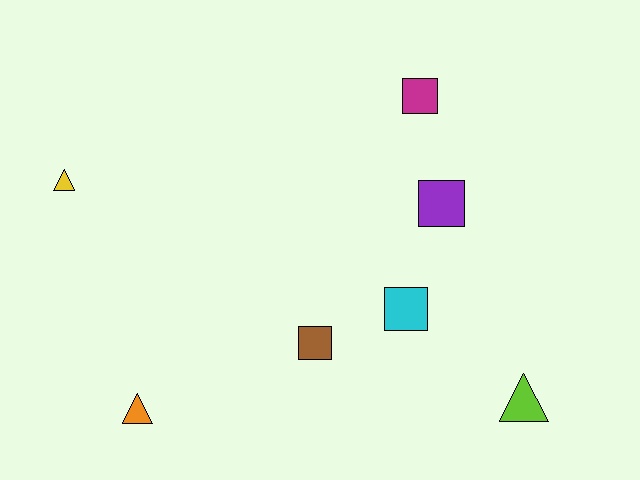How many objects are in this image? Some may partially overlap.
There are 7 objects.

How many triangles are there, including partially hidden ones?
There are 3 triangles.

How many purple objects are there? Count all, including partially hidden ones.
There is 1 purple object.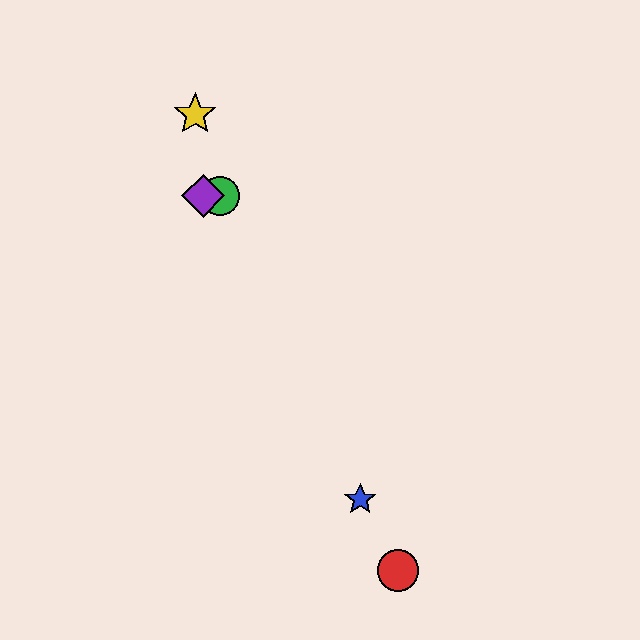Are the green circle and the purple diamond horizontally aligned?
Yes, both are at y≈196.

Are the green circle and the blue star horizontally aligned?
No, the green circle is at y≈196 and the blue star is at y≈499.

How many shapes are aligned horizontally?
2 shapes (the green circle, the purple diamond) are aligned horizontally.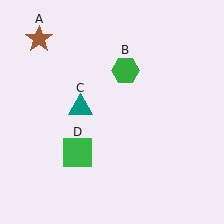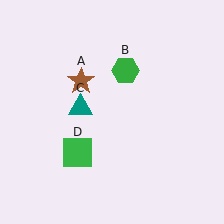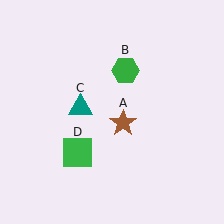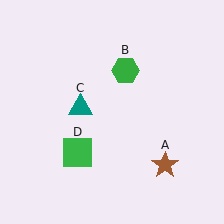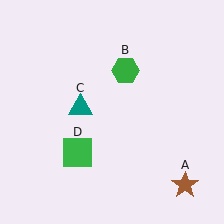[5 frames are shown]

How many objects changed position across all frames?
1 object changed position: brown star (object A).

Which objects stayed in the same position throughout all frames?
Green hexagon (object B) and teal triangle (object C) and green square (object D) remained stationary.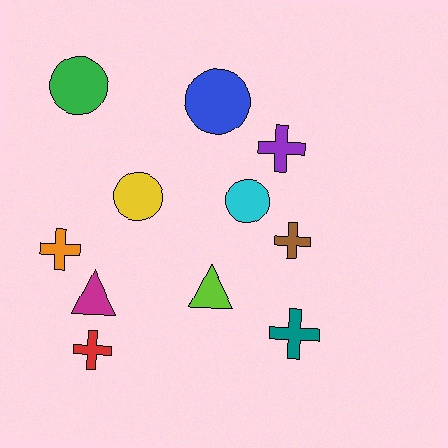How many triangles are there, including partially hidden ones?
There are 2 triangles.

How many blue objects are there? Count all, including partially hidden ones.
There is 1 blue object.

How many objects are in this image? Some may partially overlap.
There are 11 objects.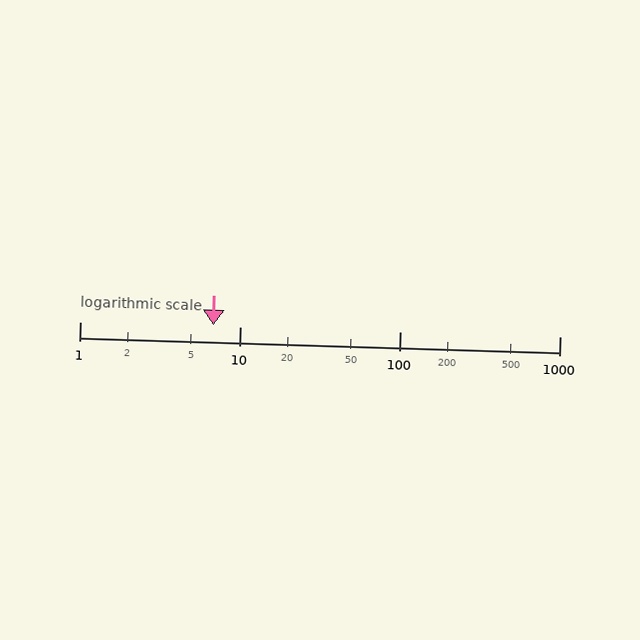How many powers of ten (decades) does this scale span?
The scale spans 3 decades, from 1 to 1000.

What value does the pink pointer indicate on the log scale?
The pointer indicates approximately 6.8.